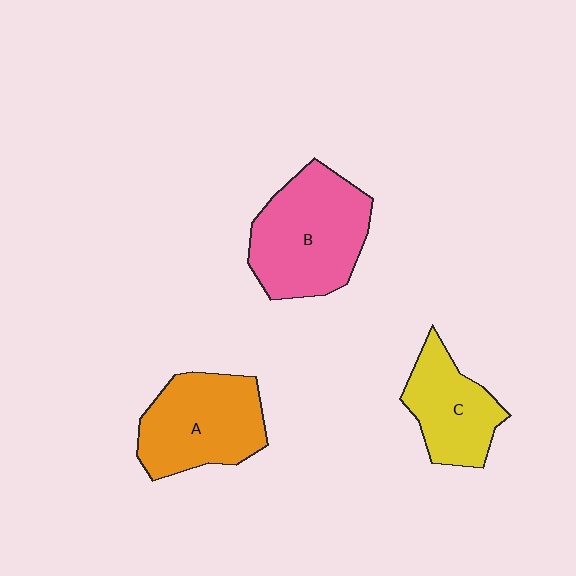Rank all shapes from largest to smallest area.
From largest to smallest: B (pink), A (orange), C (yellow).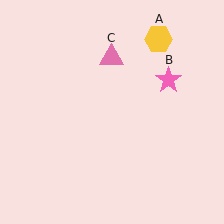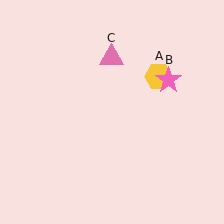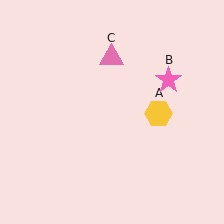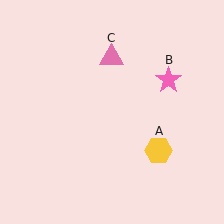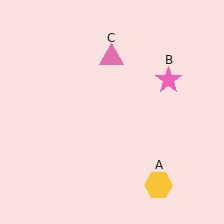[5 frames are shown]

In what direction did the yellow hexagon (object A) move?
The yellow hexagon (object A) moved down.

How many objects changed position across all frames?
1 object changed position: yellow hexagon (object A).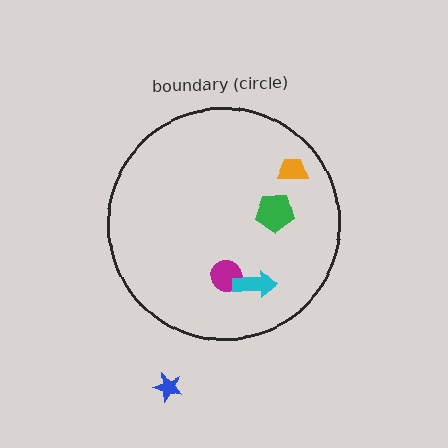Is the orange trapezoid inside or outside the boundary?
Inside.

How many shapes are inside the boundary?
4 inside, 1 outside.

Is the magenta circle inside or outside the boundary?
Inside.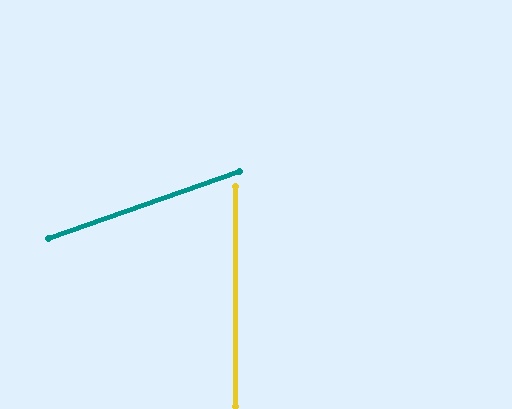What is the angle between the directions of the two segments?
Approximately 71 degrees.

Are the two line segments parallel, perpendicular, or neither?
Neither parallel nor perpendicular — they differ by about 71°.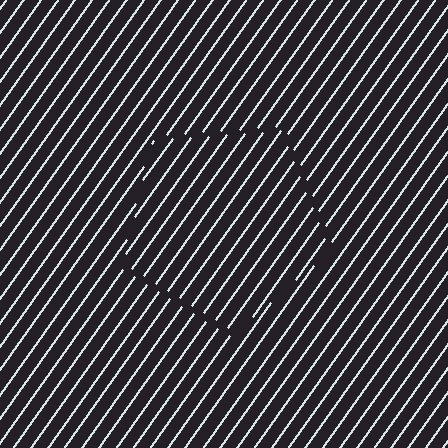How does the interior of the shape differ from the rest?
The interior of the shape contains the same grating, shifted by half a period — the contour is defined by the phase discontinuity where line-ends from the inner and outer gratings abut.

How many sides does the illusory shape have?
5 sides — the line-ends trace a pentagon.